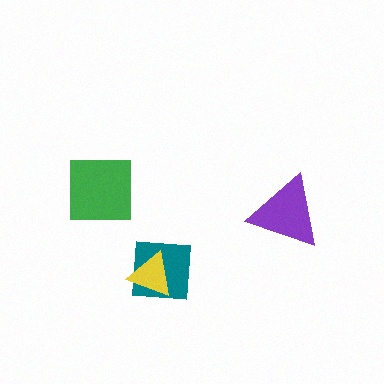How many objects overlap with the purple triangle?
0 objects overlap with the purple triangle.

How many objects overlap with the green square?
0 objects overlap with the green square.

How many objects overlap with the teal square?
1 object overlaps with the teal square.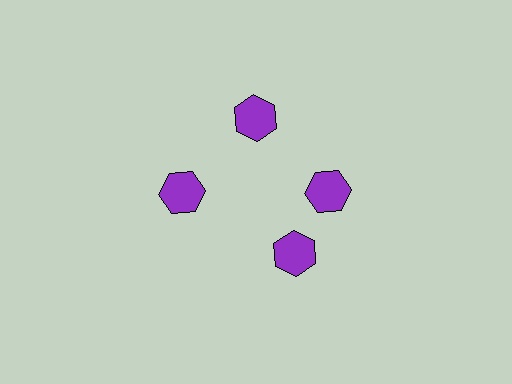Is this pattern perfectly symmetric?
No. The 4 purple hexagons are arranged in a ring, but one element near the 6 o'clock position is rotated out of alignment along the ring, breaking the 4-fold rotational symmetry.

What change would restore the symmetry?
The symmetry would be restored by rotating it back into even spacing with its neighbors so that all 4 hexagons sit at equal angles and equal distance from the center.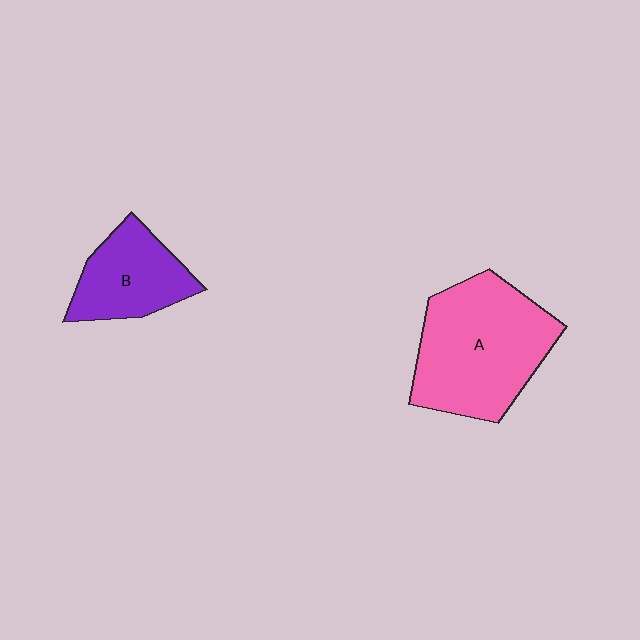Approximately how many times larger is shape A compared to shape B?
Approximately 1.8 times.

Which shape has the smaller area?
Shape B (purple).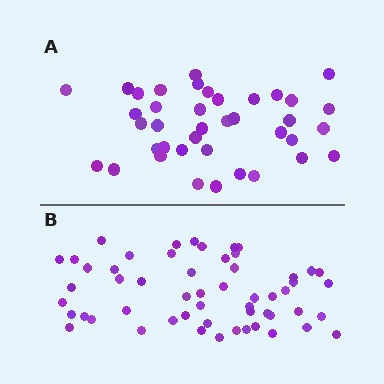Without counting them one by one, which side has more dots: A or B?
Region B (the bottom region) has more dots.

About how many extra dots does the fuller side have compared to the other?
Region B has approximately 15 more dots than region A.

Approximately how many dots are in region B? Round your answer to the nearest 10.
About 60 dots. (The exact count is 55, which rounds to 60.)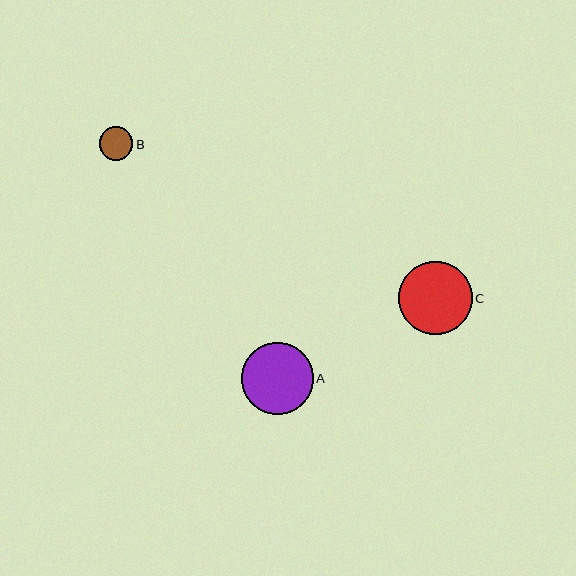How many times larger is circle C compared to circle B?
Circle C is approximately 2.2 times the size of circle B.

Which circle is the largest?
Circle C is the largest with a size of approximately 73 pixels.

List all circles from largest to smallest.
From largest to smallest: C, A, B.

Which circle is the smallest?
Circle B is the smallest with a size of approximately 33 pixels.